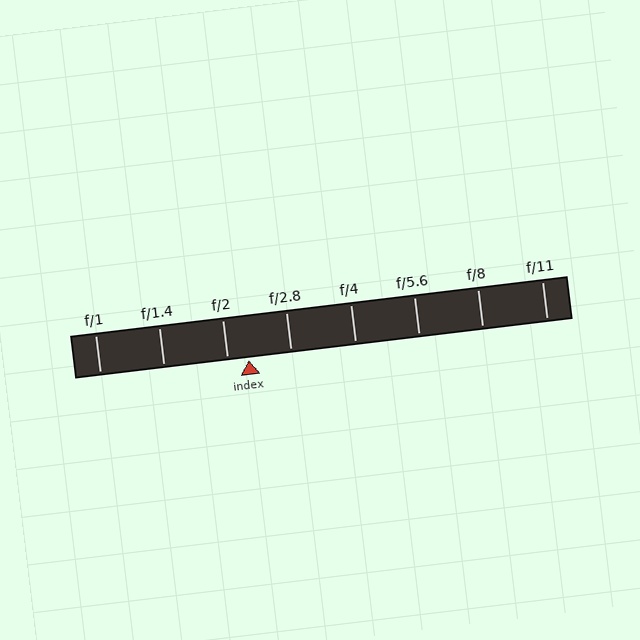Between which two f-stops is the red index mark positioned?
The index mark is between f/2 and f/2.8.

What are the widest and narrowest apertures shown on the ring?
The widest aperture shown is f/1 and the narrowest is f/11.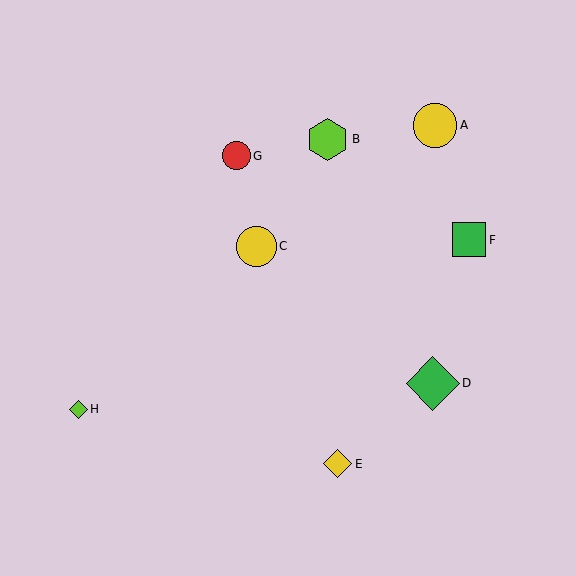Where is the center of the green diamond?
The center of the green diamond is at (433, 383).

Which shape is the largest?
The green diamond (labeled D) is the largest.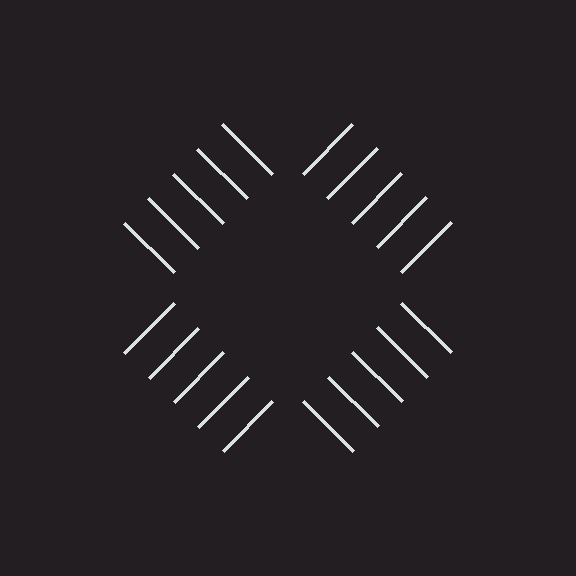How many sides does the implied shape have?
4 sides — the line-ends trace a square.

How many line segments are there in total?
20 — 5 along each of the 4 edges.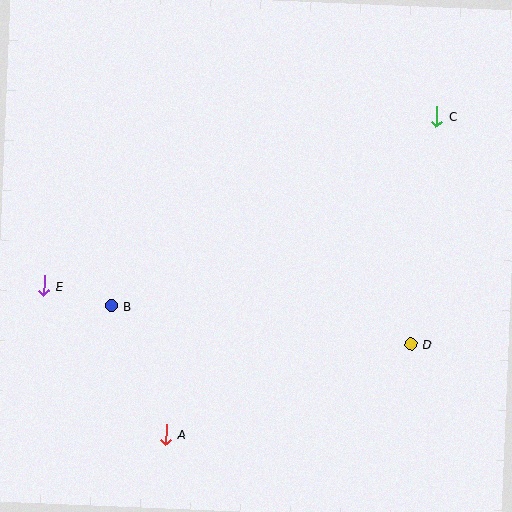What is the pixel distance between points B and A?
The distance between B and A is 140 pixels.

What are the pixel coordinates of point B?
Point B is at (111, 306).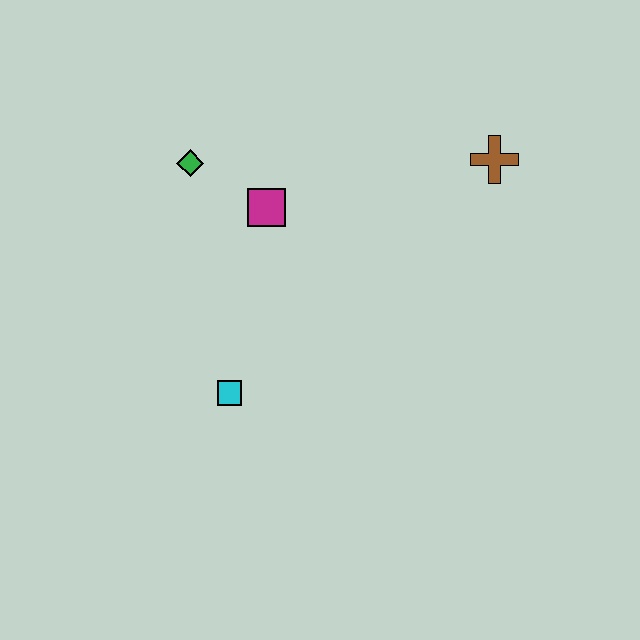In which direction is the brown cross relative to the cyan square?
The brown cross is to the right of the cyan square.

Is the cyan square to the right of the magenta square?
No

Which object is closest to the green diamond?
The magenta square is closest to the green diamond.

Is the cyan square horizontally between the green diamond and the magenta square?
Yes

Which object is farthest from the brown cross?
The cyan square is farthest from the brown cross.